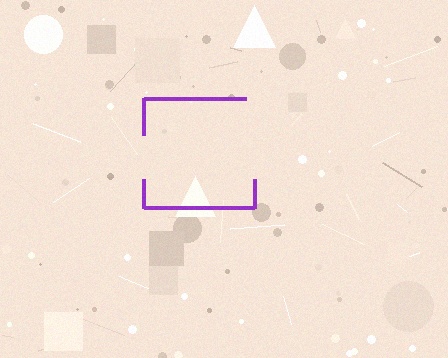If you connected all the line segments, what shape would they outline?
They would outline a square.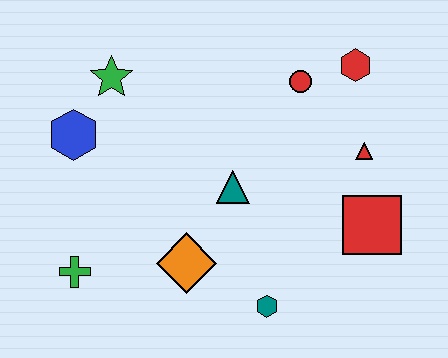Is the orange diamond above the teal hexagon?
Yes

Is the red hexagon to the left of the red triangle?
Yes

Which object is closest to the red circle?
The red hexagon is closest to the red circle.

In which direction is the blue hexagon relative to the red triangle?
The blue hexagon is to the left of the red triangle.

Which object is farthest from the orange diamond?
The red hexagon is farthest from the orange diamond.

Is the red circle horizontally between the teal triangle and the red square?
Yes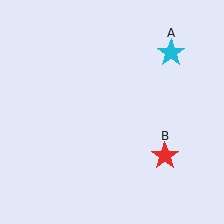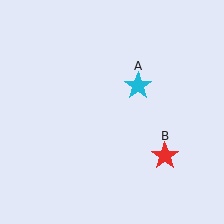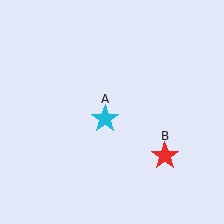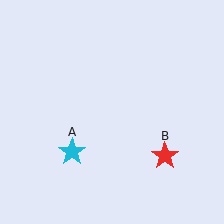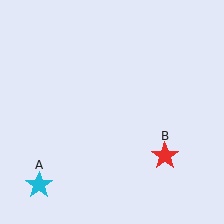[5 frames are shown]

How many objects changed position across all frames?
1 object changed position: cyan star (object A).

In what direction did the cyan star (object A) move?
The cyan star (object A) moved down and to the left.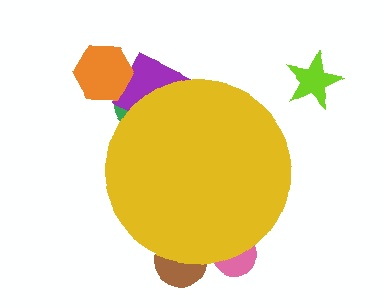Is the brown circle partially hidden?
Yes, the brown circle is partially hidden behind the yellow circle.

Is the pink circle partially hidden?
Yes, the pink circle is partially hidden behind the yellow circle.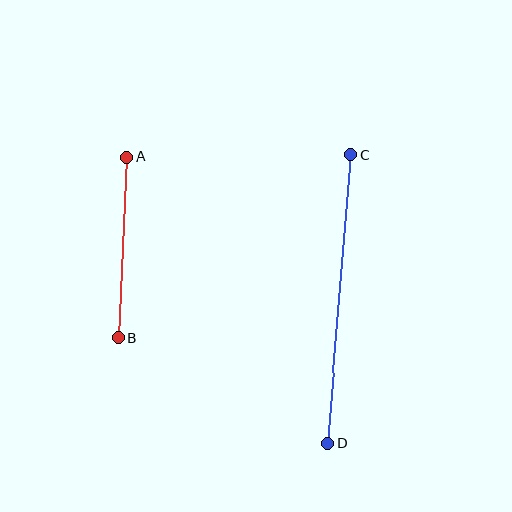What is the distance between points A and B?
The distance is approximately 181 pixels.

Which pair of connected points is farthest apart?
Points C and D are farthest apart.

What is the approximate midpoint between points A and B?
The midpoint is at approximately (122, 247) pixels.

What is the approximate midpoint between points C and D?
The midpoint is at approximately (339, 299) pixels.